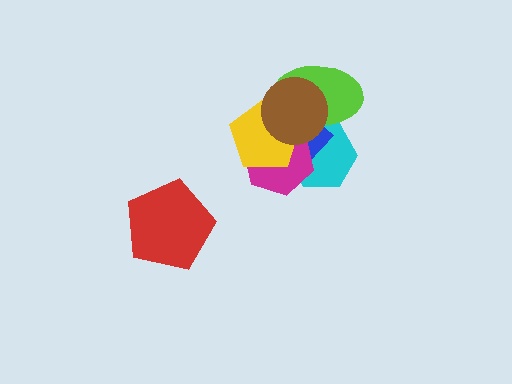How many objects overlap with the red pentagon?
0 objects overlap with the red pentagon.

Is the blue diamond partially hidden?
Yes, it is partially covered by another shape.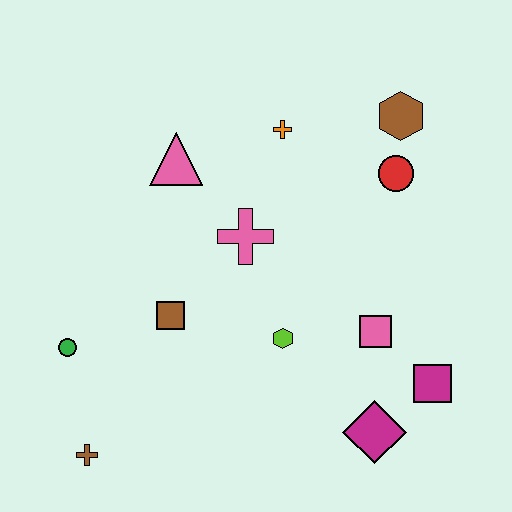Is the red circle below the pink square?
No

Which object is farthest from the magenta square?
The green circle is farthest from the magenta square.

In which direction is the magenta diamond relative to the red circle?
The magenta diamond is below the red circle.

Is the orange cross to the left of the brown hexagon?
Yes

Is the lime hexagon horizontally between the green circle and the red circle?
Yes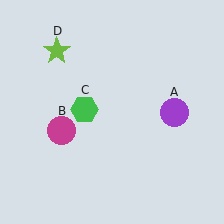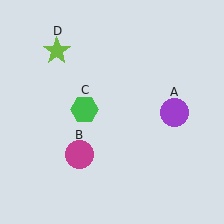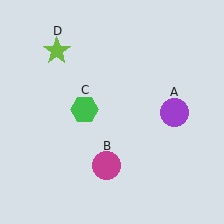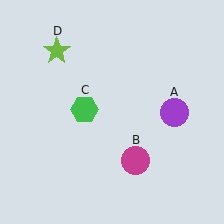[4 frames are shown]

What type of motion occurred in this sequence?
The magenta circle (object B) rotated counterclockwise around the center of the scene.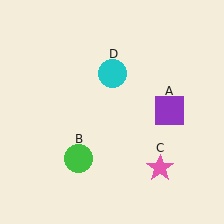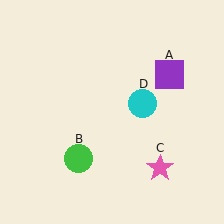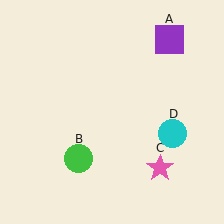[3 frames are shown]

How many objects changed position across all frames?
2 objects changed position: purple square (object A), cyan circle (object D).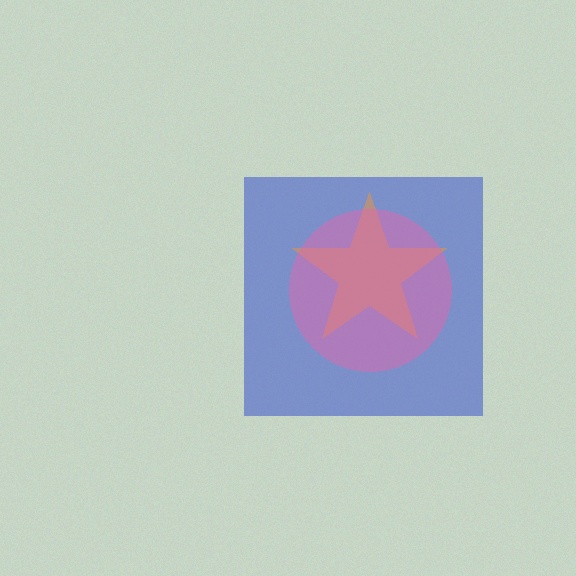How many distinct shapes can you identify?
There are 3 distinct shapes: a blue square, an orange star, a pink circle.